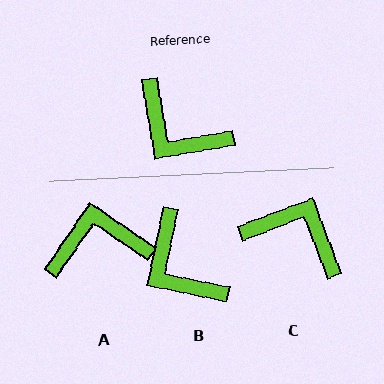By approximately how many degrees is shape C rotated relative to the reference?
Approximately 169 degrees clockwise.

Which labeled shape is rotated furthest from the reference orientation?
C, about 169 degrees away.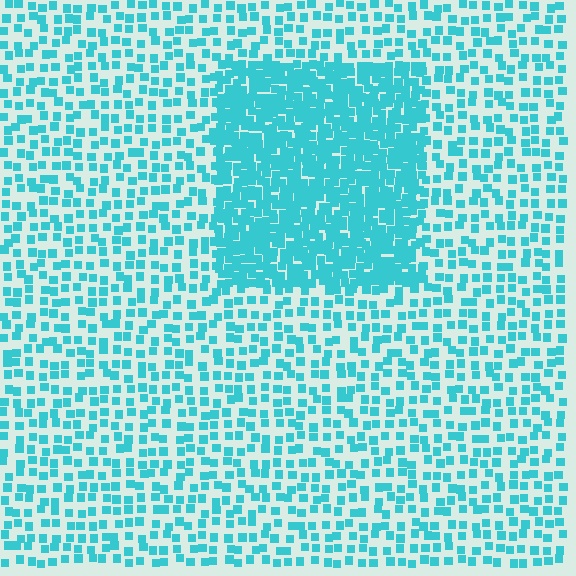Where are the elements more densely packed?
The elements are more densely packed inside the rectangle boundary.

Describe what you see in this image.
The image contains small cyan elements arranged at two different densities. A rectangle-shaped region is visible where the elements are more densely packed than the surrounding area.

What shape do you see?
I see a rectangle.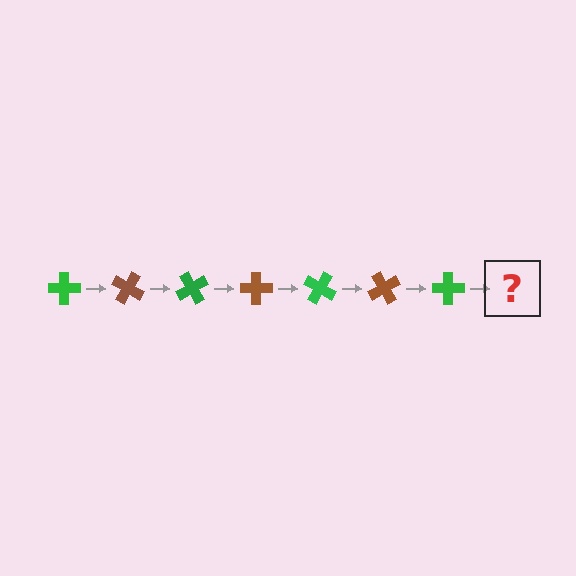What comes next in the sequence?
The next element should be a brown cross, rotated 210 degrees from the start.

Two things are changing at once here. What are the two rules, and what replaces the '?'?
The two rules are that it rotates 30 degrees each step and the color cycles through green and brown. The '?' should be a brown cross, rotated 210 degrees from the start.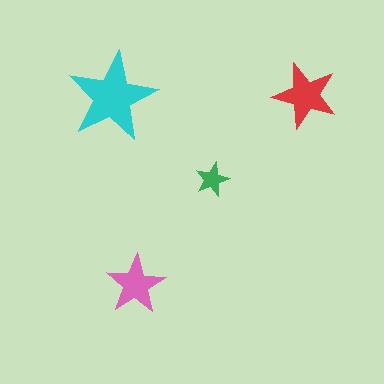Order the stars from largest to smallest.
the cyan one, the red one, the pink one, the green one.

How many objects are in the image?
There are 4 objects in the image.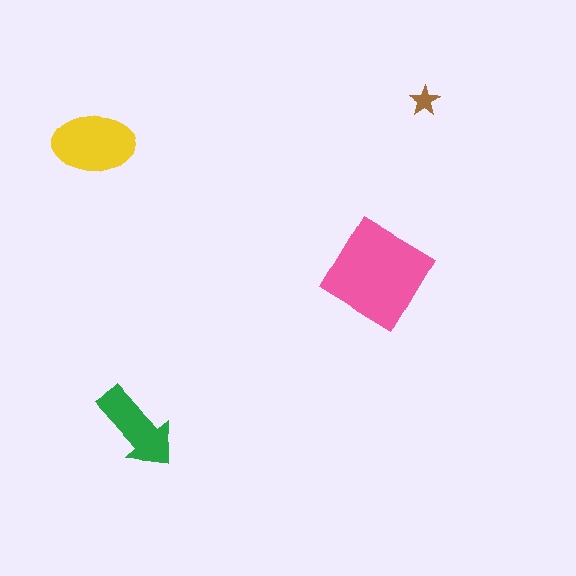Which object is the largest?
The pink diamond.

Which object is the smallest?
The brown star.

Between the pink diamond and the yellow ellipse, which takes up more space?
The pink diamond.